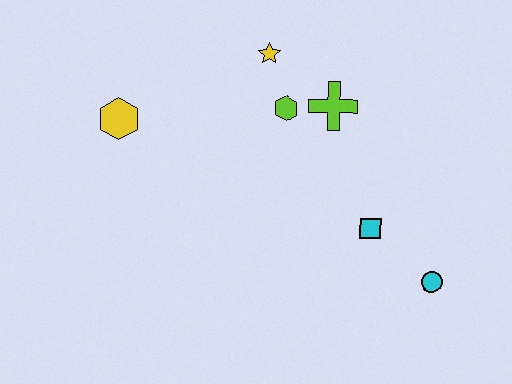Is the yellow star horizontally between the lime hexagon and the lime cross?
No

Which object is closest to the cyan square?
The cyan circle is closest to the cyan square.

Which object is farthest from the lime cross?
The yellow hexagon is farthest from the lime cross.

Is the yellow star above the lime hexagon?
Yes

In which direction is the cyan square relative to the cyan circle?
The cyan square is to the left of the cyan circle.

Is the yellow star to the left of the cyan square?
Yes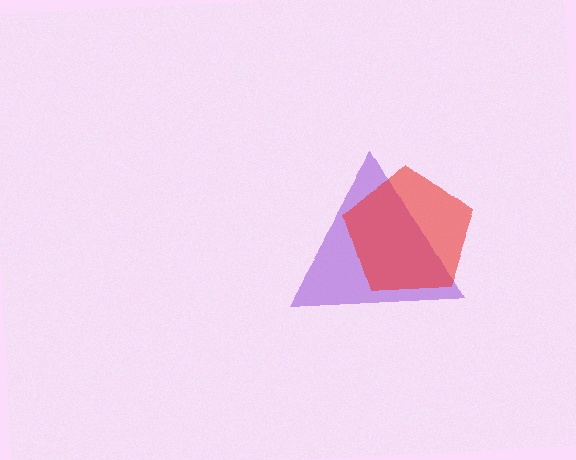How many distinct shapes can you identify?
There are 2 distinct shapes: a purple triangle, a red pentagon.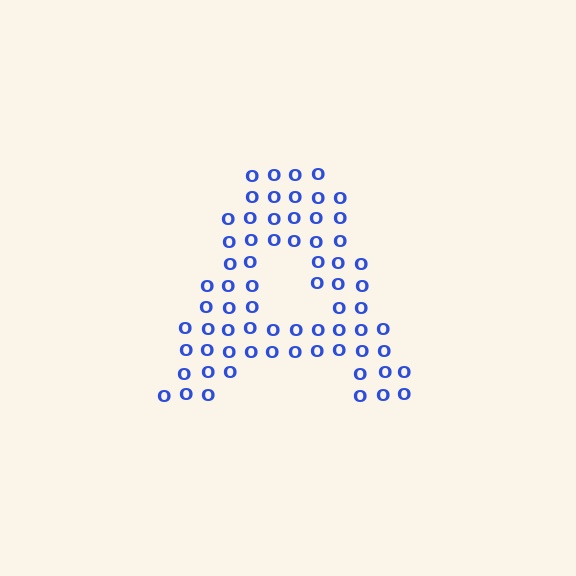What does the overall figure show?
The overall figure shows the letter A.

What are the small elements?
The small elements are letter O's.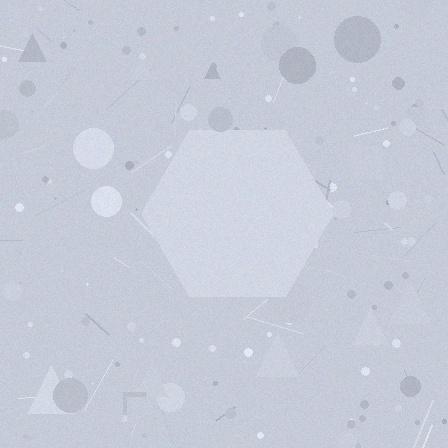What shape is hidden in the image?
A hexagon is hidden in the image.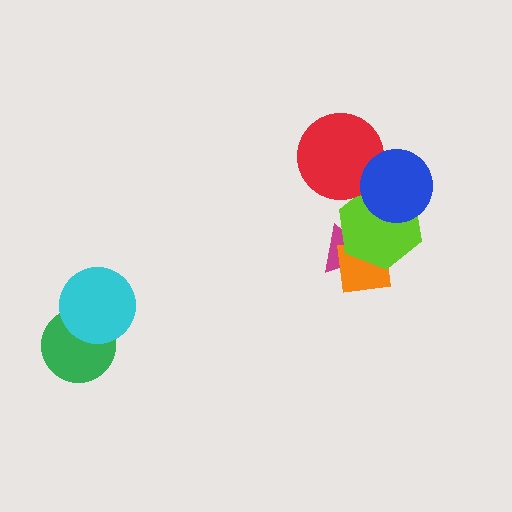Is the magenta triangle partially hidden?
Yes, it is partially covered by another shape.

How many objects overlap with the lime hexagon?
3 objects overlap with the lime hexagon.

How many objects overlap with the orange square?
2 objects overlap with the orange square.